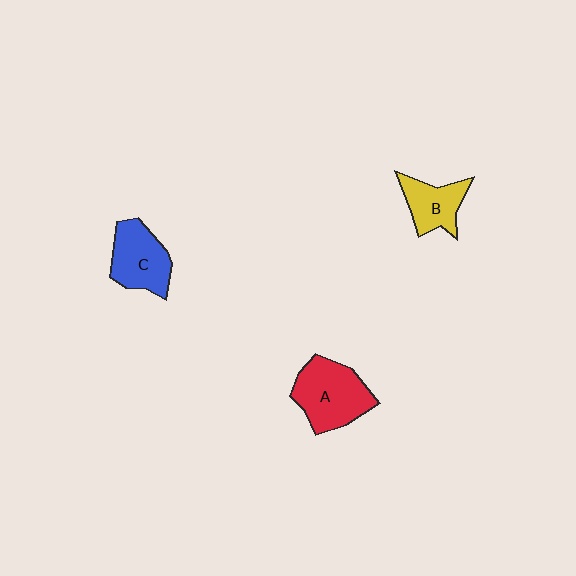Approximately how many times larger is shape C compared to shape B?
Approximately 1.3 times.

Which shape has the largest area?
Shape A (red).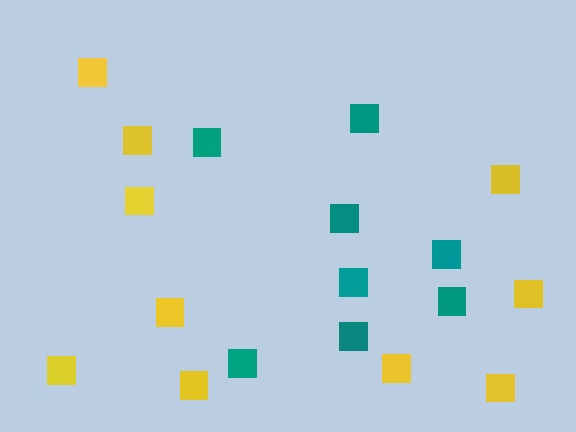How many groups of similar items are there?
There are 2 groups: one group of teal squares (8) and one group of yellow squares (10).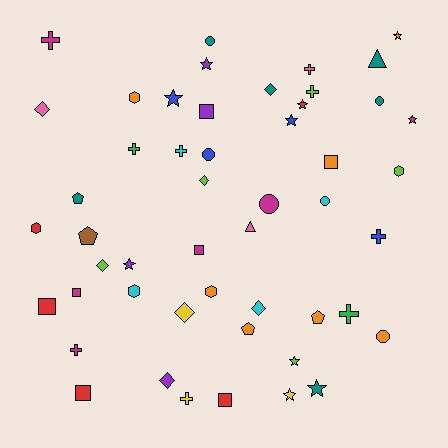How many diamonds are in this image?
There are 7 diamonds.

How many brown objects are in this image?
There is 1 brown object.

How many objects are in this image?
There are 50 objects.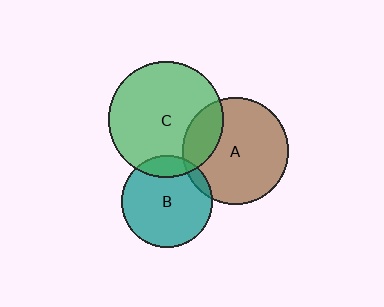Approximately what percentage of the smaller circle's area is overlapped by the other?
Approximately 5%.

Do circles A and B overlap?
Yes.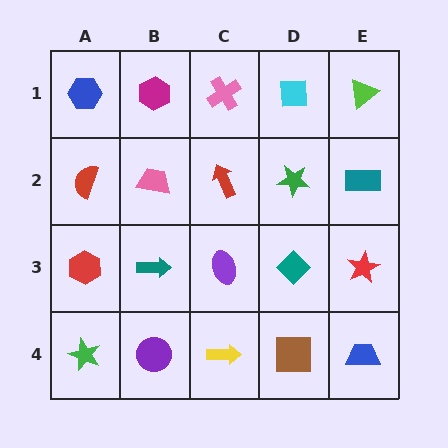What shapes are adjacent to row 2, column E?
A lime triangle (row 1, column E), a red star (row 3, column E), a green star (row 2, column D).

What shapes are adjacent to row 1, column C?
A red arrow (row 2, column C), a magenta hexagon (row 1, column B), a cyan square (row 1, column D).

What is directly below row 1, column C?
A red arrow.